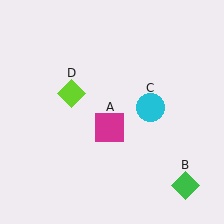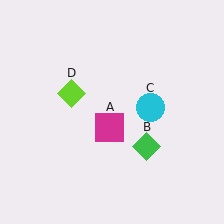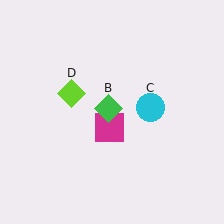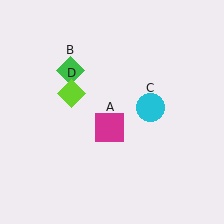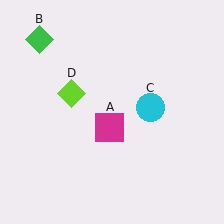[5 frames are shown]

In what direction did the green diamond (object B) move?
The green diamond (object B) moved up and to the left.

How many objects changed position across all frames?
1 object changed position: green diamond (object B).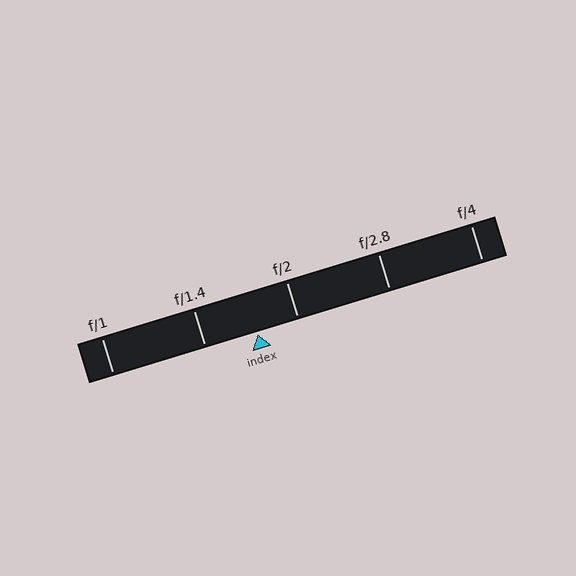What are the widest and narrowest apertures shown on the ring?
The widest aperture shown is f/1 and the narrowest is f/4.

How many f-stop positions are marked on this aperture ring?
There are 5 f-stop positions marked.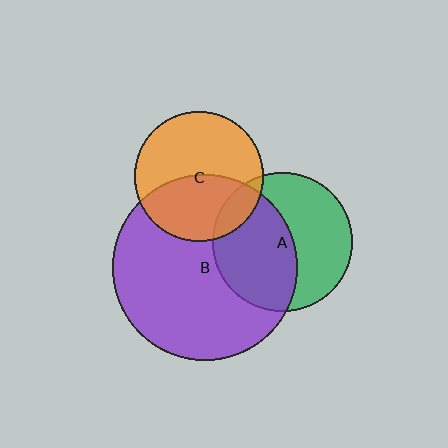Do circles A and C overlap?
Yes.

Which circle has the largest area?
Circle B (purple).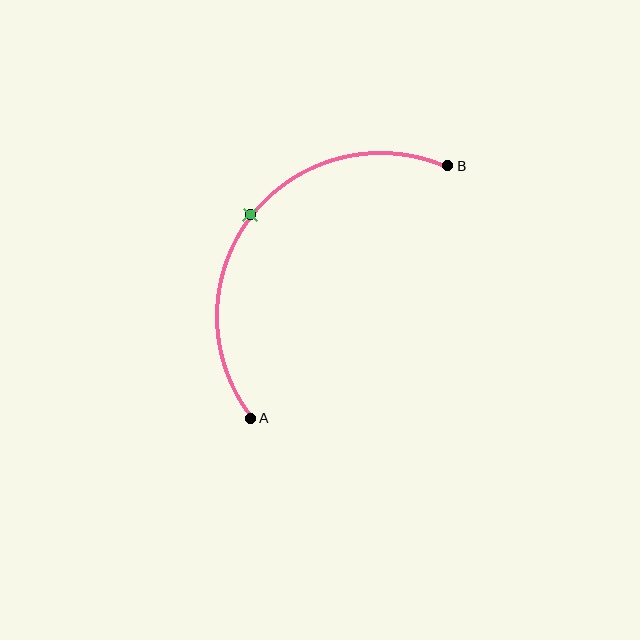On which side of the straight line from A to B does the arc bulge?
The arc bulges above and to the left of the straight line connecting A and B.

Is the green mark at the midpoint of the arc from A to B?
Yes. The green mark lies on the arc at equal arc-length from both A and B — it is the arc midpoint.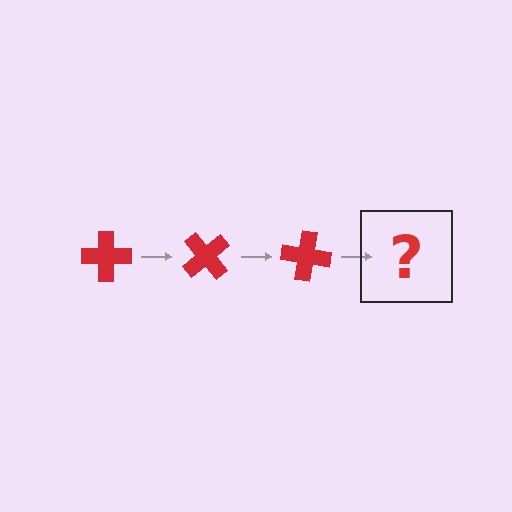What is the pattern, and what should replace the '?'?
The pattern is that the cross rotates 50 degrees each step. The '?' should be a red cross rotated 150 degrees.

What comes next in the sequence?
The next element should be a red cross rotated 150 degrees.